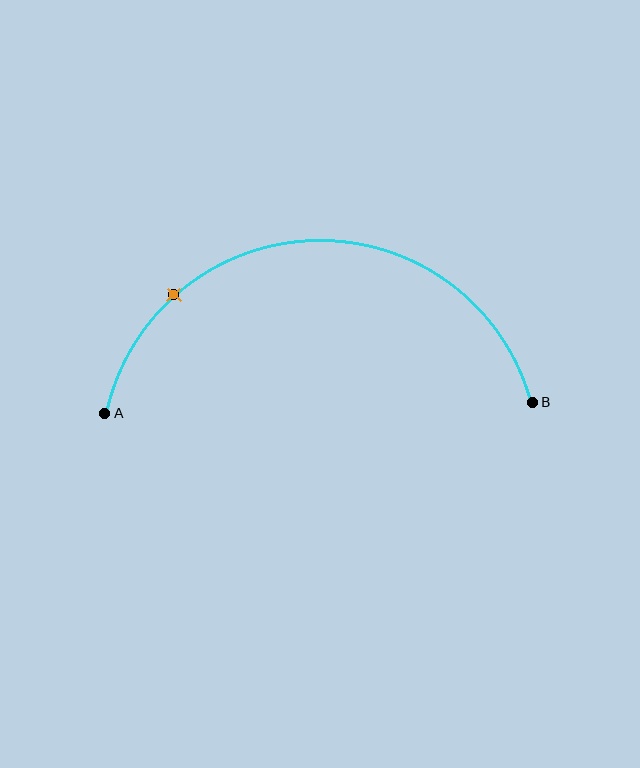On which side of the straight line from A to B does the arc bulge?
The arc bulges above the straight line connecting A and B.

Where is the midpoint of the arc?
The arc midpoint is the point on the curve farthest from the straight line joining A and B. It sits above that line.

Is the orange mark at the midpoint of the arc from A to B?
No. The orange mark lies on the arc but is closer to endpoint A. The arc midpoint would be at the point on the curve equidistant along the arc from both A and B.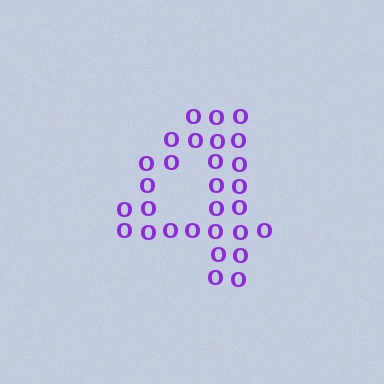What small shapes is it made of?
It is made of small letter O's.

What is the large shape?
The large shape is the digit 4.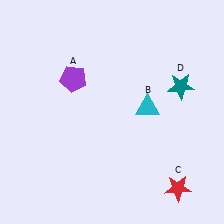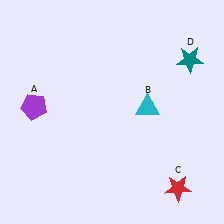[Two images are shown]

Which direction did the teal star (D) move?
The teal star (D) moved up.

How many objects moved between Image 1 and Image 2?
2 objects moved between the two images.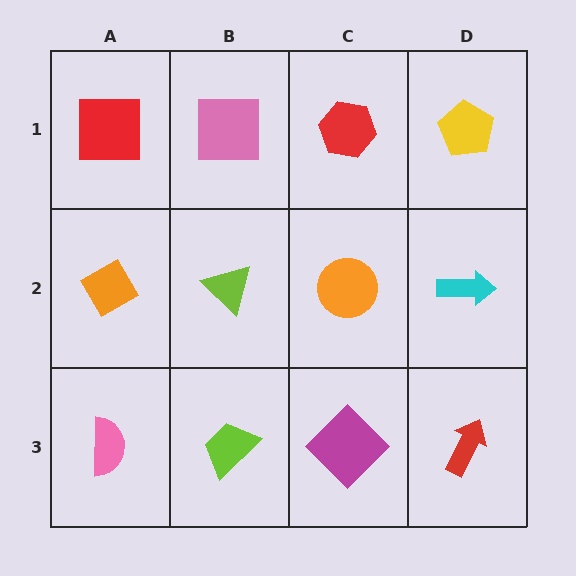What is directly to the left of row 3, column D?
A magenta diamond.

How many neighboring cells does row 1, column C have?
3.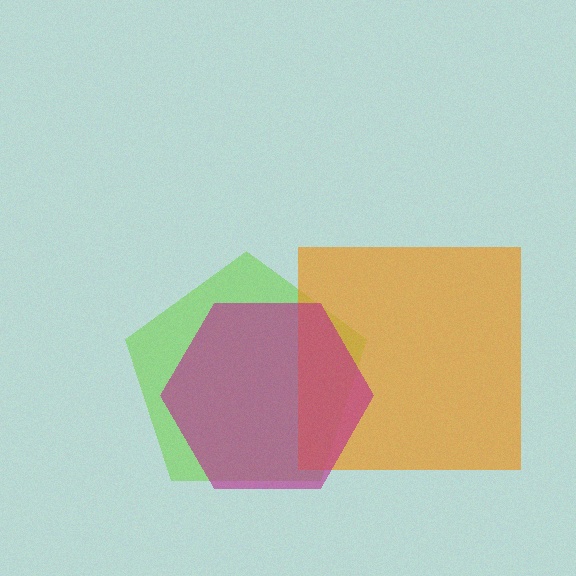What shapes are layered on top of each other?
The layered shapes are: a lime pentagon, an orange square, a magenta hexagon.